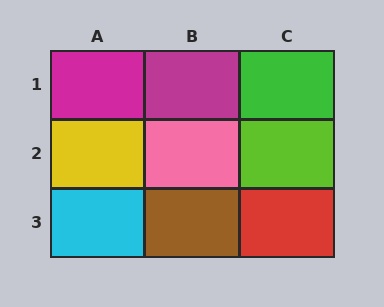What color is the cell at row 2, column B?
Pink.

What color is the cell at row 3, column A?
Cyan.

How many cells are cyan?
1 cell is cyan.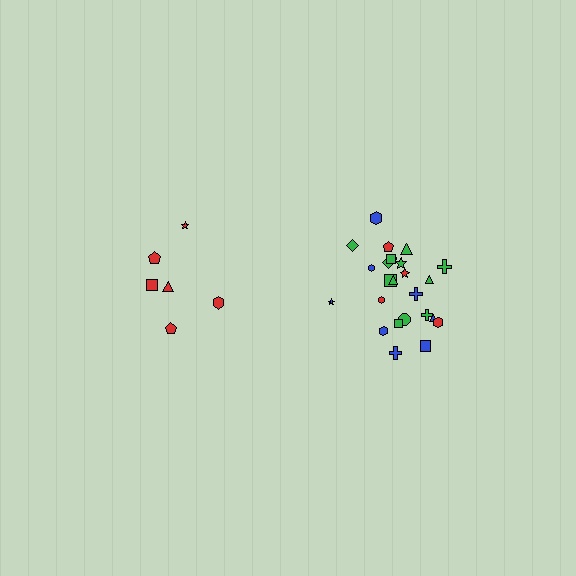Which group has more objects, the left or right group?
The right group.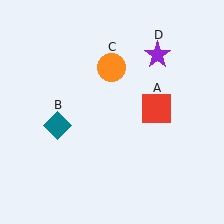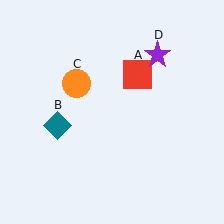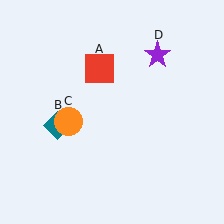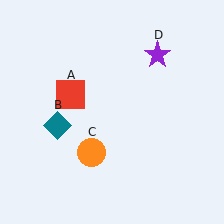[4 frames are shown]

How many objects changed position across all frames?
2 objects changed position: red square (object A), orange circle (object C).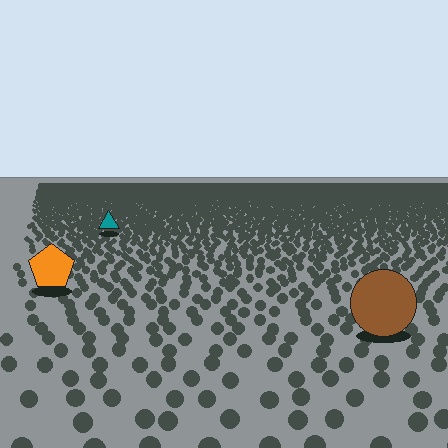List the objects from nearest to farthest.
From nearest to farthest: the brown circle, the orange pentagon, the teal triangle.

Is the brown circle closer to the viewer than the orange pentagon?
Yes. The brown circle is closer — you can tell from the texture gradient: the ground texture is coarser near it.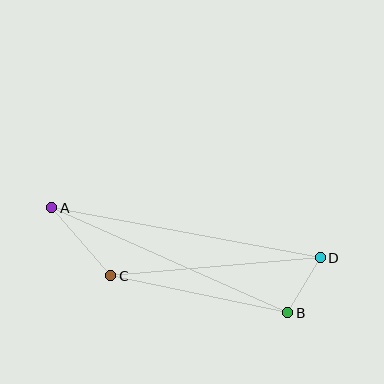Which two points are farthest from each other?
Points A and D are farthest from each other.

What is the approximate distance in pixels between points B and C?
The distance between B and C is approximately 181 pixels.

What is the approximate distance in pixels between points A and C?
The distance between A and C is approximately 90 pixels.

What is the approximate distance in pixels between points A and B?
The distance between A and B is approximately 258 pixels.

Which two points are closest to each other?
Points B and D are closest to each other.